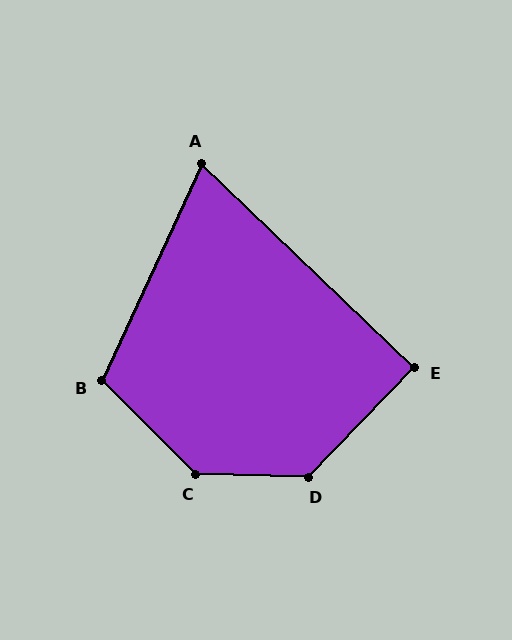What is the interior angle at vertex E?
Approximately 90 degrees (approximately right).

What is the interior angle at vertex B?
Approximately 110 degrees (obtuse).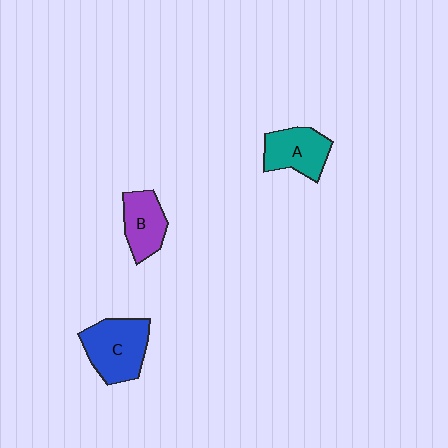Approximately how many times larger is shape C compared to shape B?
Approximately 1.4 times.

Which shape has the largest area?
Shape C (blue).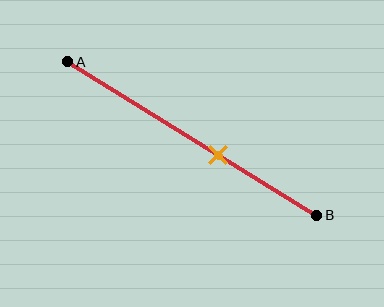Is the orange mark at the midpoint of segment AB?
No, the mark is at about 60% from A, not at the 50% midpoint.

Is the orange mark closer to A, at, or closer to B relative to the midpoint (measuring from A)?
The orange mark is closer to point B than the midpoint of segment AB.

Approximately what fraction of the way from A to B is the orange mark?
The orange mark is approximately 60% of the way from A to B.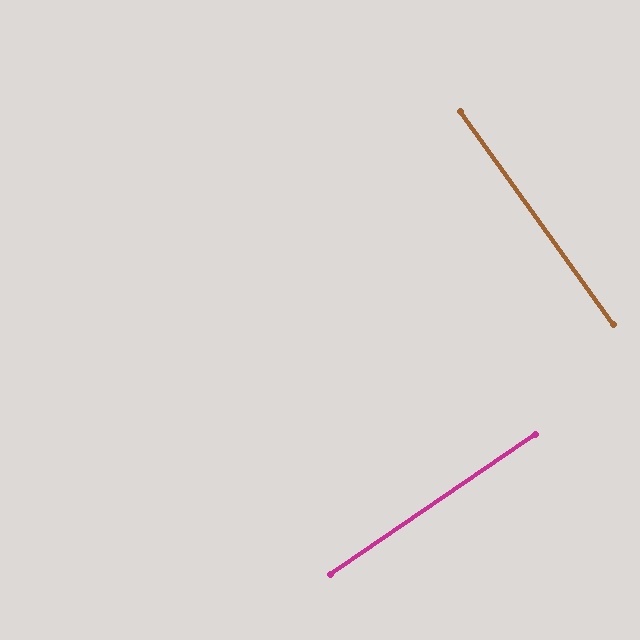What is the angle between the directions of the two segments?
Approximately 89 degrees.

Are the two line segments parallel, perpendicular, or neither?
Perpendicular — they meet at approximately 89°.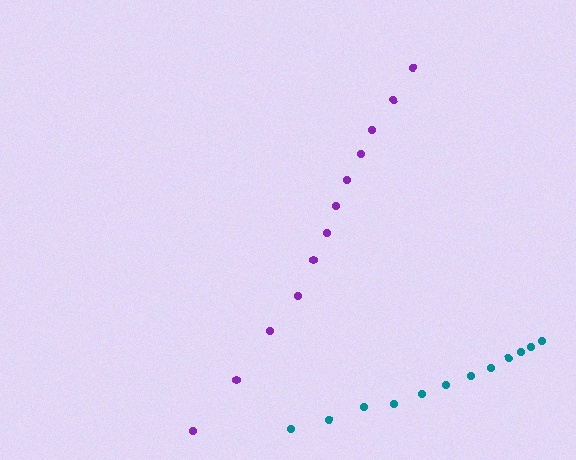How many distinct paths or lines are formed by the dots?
There are 2 distinct paths.